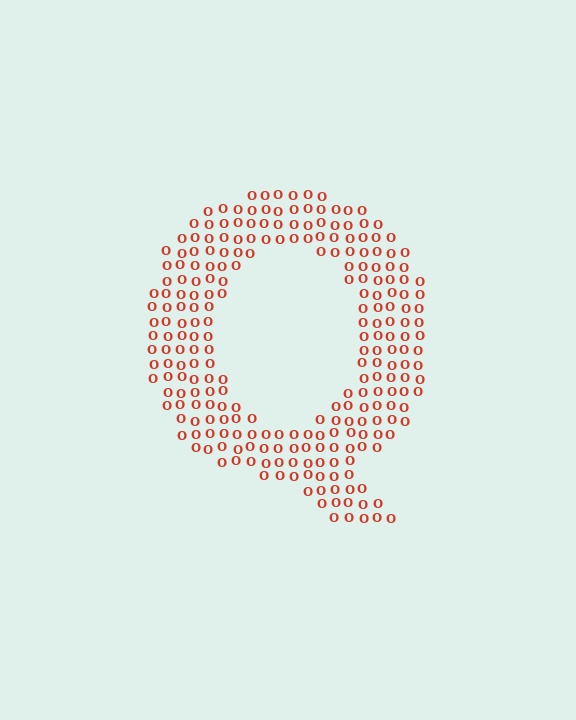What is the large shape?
The large shape is the letter Q.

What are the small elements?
The small elements are letter O's.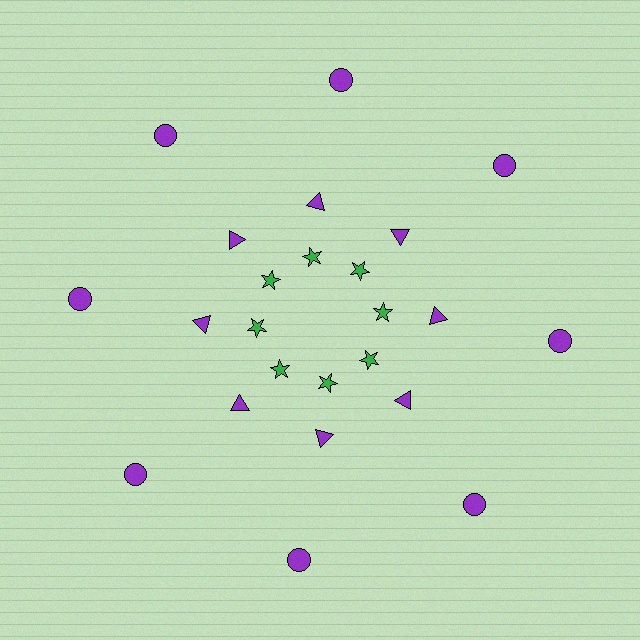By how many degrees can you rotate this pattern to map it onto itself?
The pattern maps onto itself every 45 degrees of rotation.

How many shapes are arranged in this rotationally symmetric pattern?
There are 24 shapes, arranged in 8 groups of 3.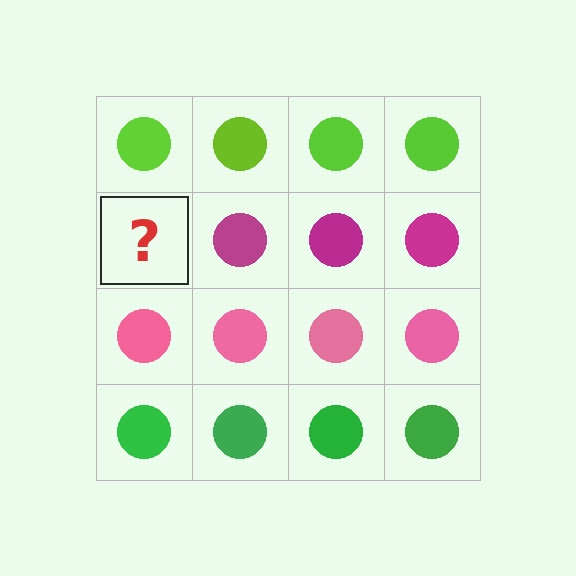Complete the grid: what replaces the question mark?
The question mark should be replaced with a magenta circle.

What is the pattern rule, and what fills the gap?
The rule is that each row has a consistent color. The gap should be filled with a magenta circle.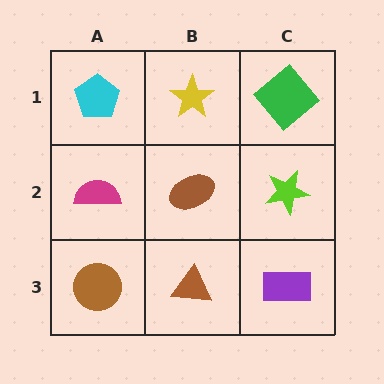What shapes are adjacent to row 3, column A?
A magenta semicircle (row 2, column A), a brown triangle (row 3, column B).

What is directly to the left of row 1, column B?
A cyan pentagon.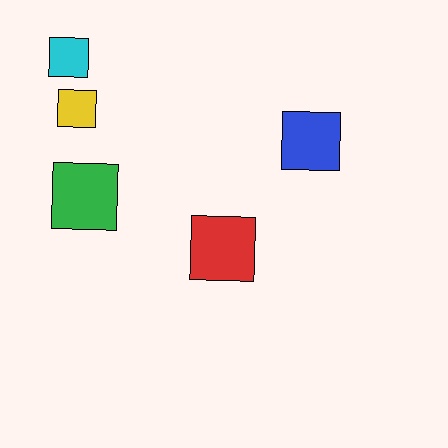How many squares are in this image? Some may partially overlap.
There are 5 squares.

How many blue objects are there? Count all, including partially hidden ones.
There is 1 blue object.